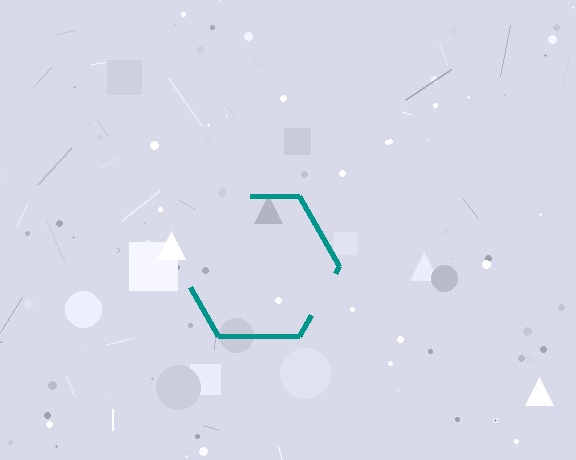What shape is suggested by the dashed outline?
The dashed outline suggests a hexagon.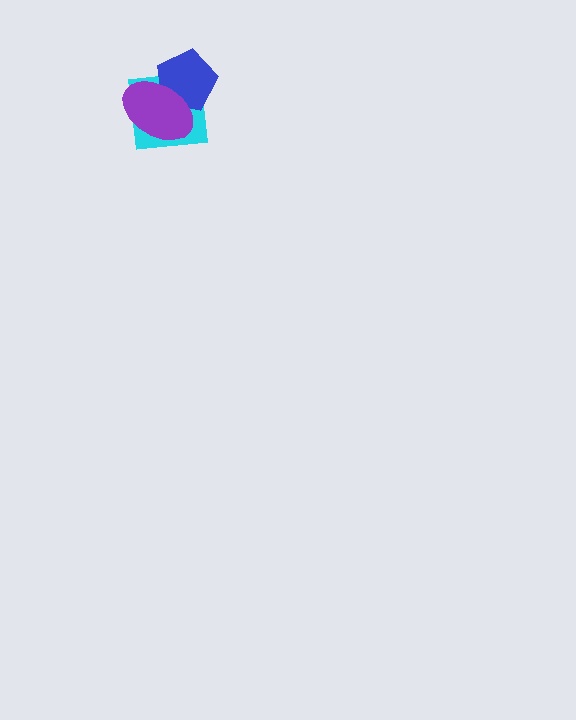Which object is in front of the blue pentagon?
The purple ellipse is in front of the blue pentagon.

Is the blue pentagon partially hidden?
Yes, it is partially covered by another shape.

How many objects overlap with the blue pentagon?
2 objects overlap with the blue pentagon.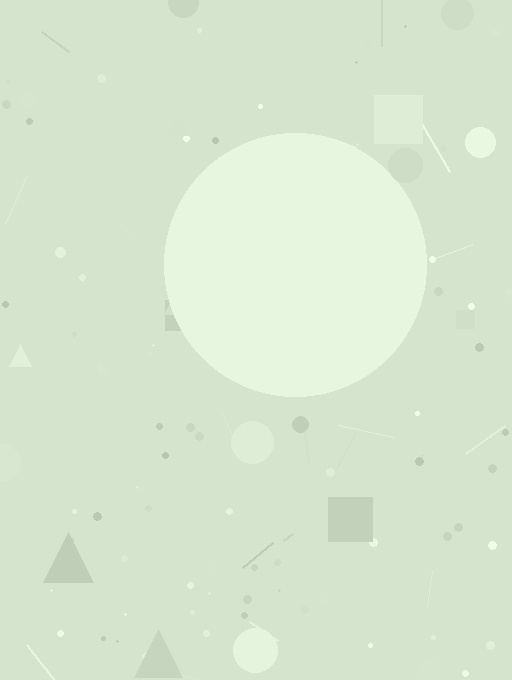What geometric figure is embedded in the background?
A circle is embedded in the background.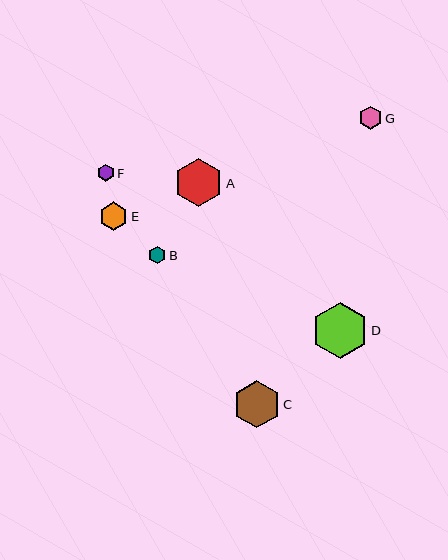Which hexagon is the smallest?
Hexagon B is the smallest with a size of approximately 17 pixels.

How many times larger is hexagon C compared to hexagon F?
Hexagon C is approximately 2.8 times the size of hexagon F.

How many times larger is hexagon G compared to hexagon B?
Hexagon G is approximately 1.4 times the size of hexagon B.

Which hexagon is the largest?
Hexagon D is the largest with a size of approximately 56 pixels.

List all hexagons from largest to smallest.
From largest to smallest: D, A, C, E, G, F, B.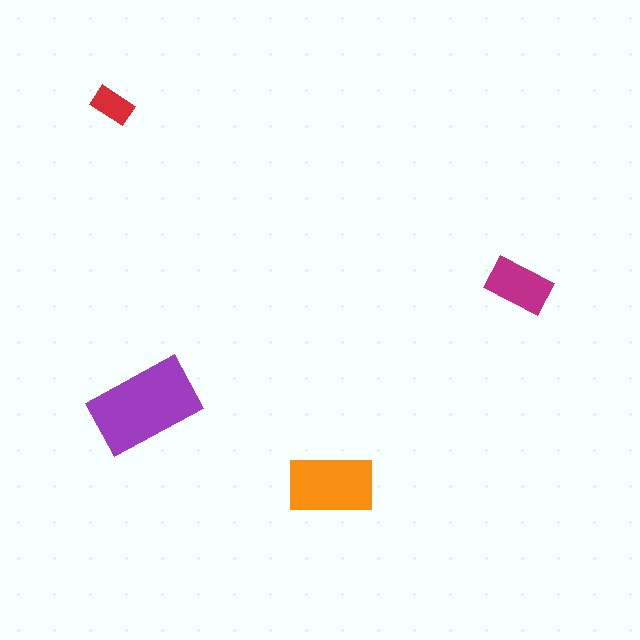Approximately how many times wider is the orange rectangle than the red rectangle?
About 2 times wider.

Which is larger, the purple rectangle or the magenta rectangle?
The purple one.